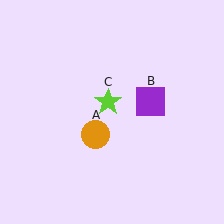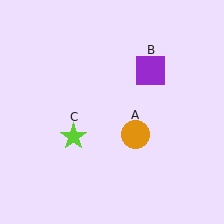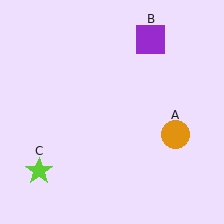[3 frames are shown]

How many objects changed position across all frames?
3 objects changed position: orange circle (object A), purple square (object B), lime star (object C).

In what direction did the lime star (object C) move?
The lime star (object C) moved down and to the left.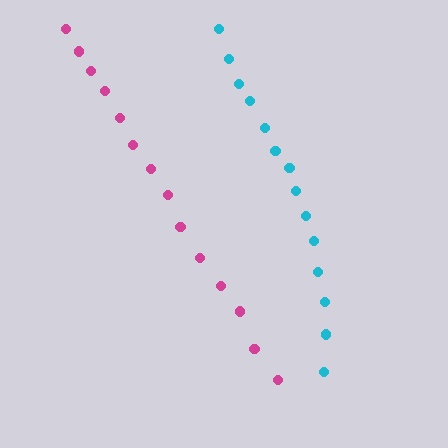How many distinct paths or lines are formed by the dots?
There are 2 distinct paths.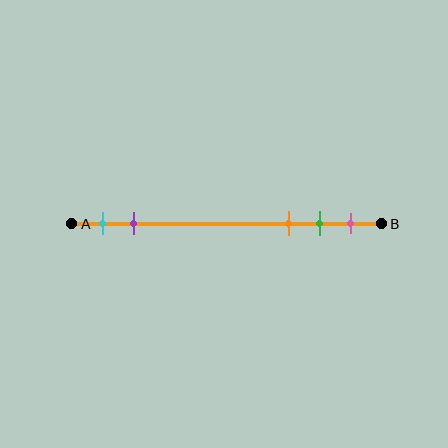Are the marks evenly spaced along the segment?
No, the marks are not evenly spaced.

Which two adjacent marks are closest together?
The green and pink marks are the closest adjacent pair.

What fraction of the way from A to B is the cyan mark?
The cyan mark is approximately 10% (0.1) of the way from A to B.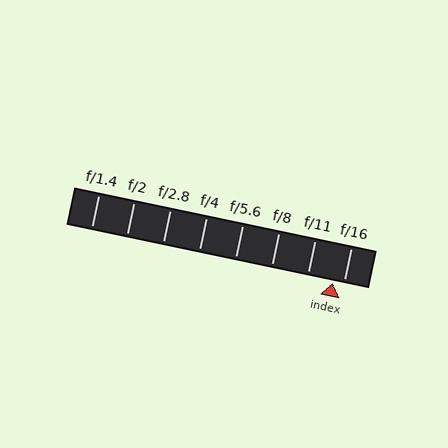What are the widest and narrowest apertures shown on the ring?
The widest aperture shown is f/1.4 and the narrowest is f/16.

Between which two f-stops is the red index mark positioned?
The index mark is between f/11 and f/16.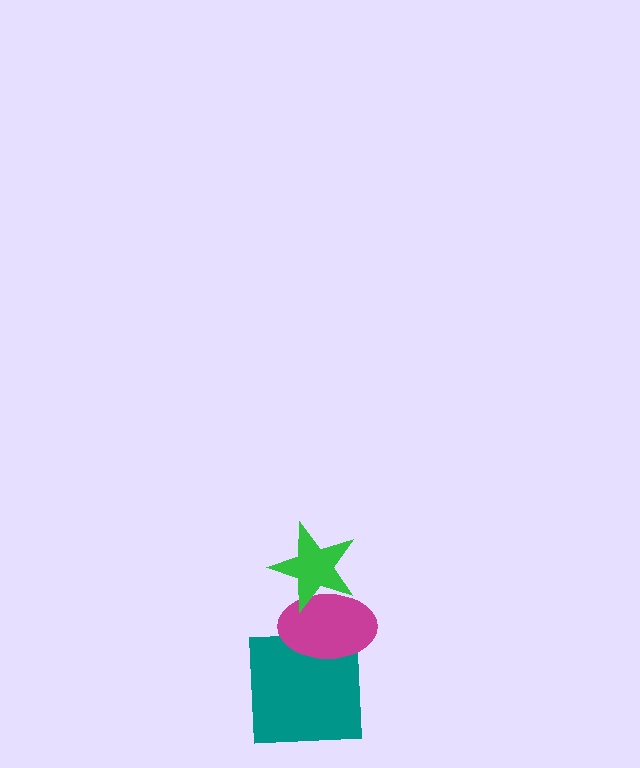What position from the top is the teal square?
The teal square is 3rd from the top.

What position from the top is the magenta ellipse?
The magenta ellipse is 2nd from the top.